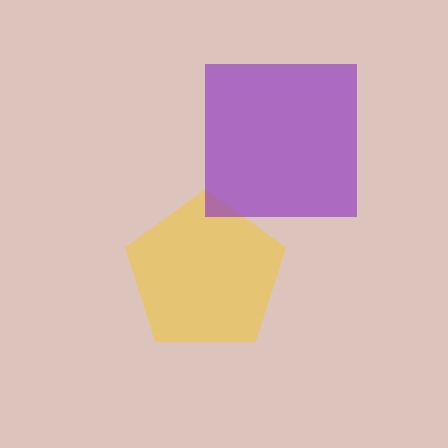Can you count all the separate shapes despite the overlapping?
Yes, there are 2 separate shapes.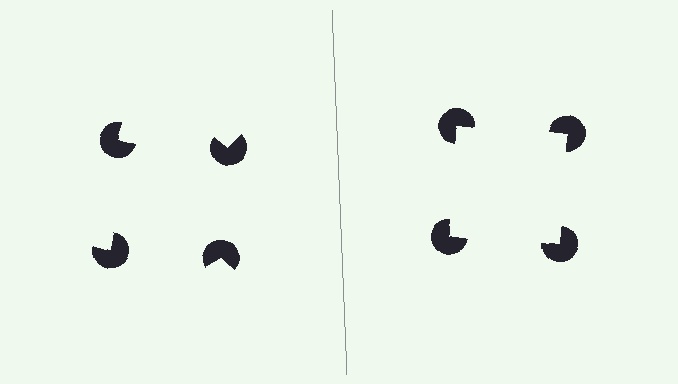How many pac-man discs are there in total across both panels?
8 — 4 on each side.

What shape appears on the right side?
An illusory square.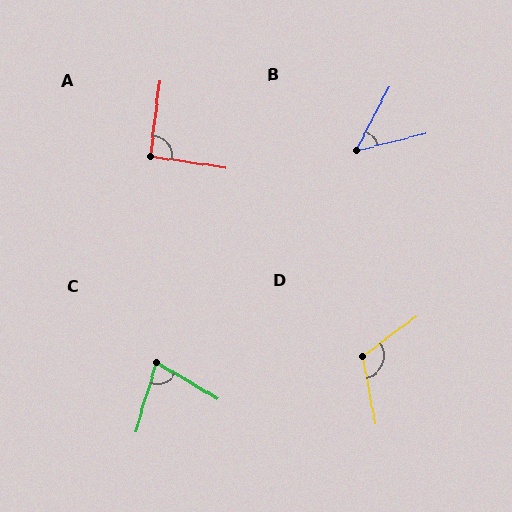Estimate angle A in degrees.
Approximately 92 degrees.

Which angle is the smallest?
B, at approximately 48 degrees.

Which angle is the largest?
D, at approximately 116 degrees.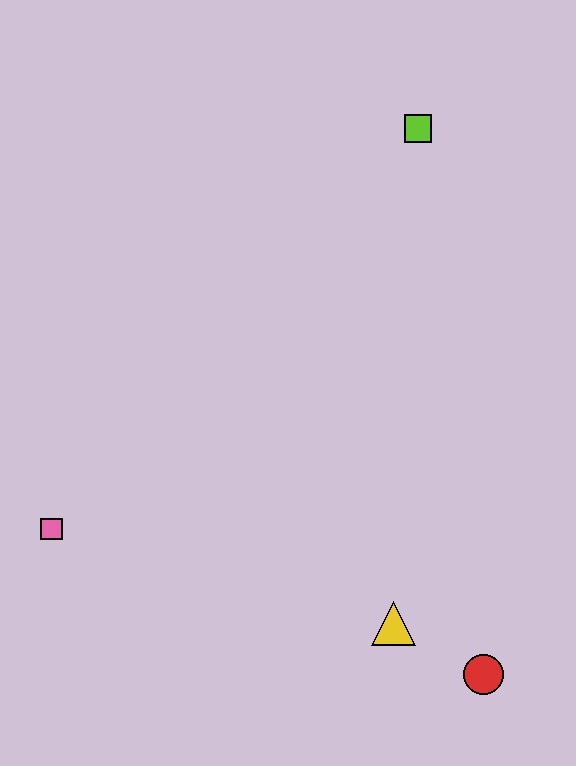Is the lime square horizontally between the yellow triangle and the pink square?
No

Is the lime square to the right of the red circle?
No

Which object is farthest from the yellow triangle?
The lime square is farthest from the yellow triangle.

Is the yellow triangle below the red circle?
No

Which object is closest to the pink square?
The yellow triangle is closest to the pink square.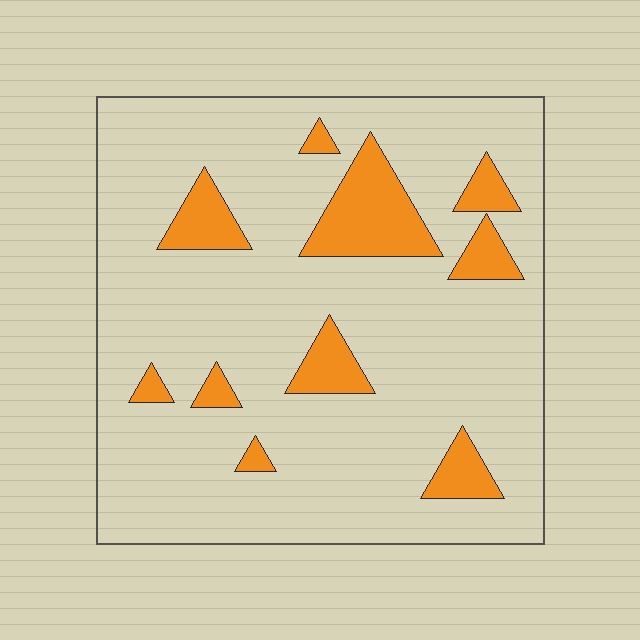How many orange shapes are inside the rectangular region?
10.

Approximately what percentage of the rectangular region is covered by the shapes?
Approximately 15%.